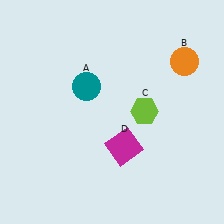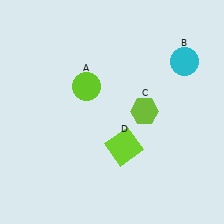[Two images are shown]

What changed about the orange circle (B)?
In Image 1, B is orange. In Image 2, it changed to cyan.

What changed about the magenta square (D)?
In Image 1, D is magenta. In Image 2, it changed to lime.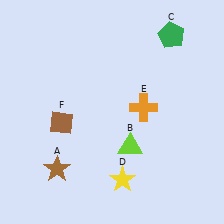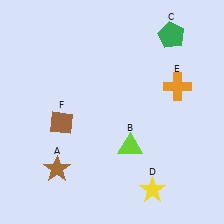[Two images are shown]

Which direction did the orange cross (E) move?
The orange cross (E) moved right.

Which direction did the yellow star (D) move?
The yellow star (D) moved right.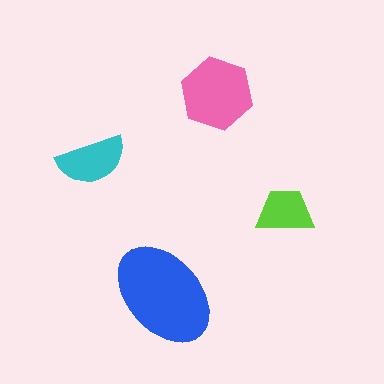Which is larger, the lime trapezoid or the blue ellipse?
The blue ellipse.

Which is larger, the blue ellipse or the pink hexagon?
The blue ellipse.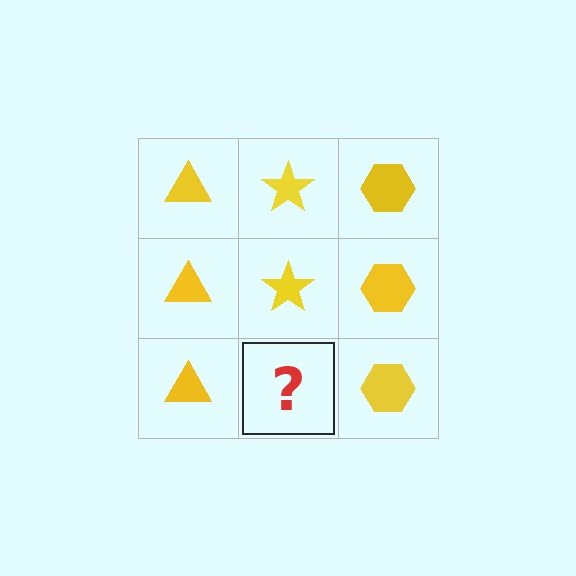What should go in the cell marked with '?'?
The missing cell should contain a yellow star.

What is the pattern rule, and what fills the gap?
The rule is that each column has a consistent shape. The gap should be filled with a yellow star.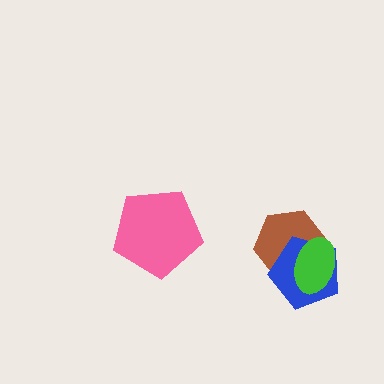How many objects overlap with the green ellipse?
2 objects overlap with the green ellipse.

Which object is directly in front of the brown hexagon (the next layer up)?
The blue pentagon is directly in front of the brown hexagon.